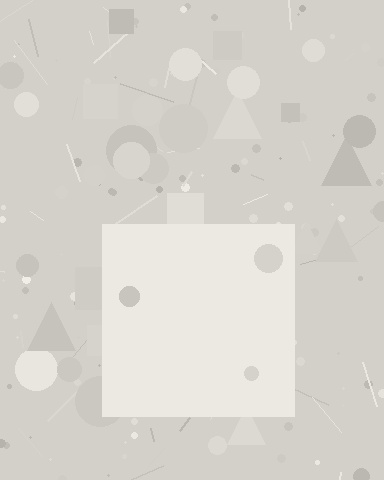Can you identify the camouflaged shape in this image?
The camouflaged shape is a square.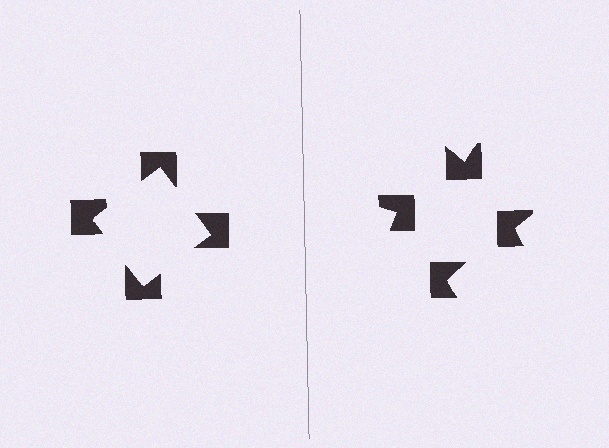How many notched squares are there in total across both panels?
8 — 4 on each side.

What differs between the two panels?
The notched squares are positioned identically on both sides; only the wedge orientations differ. On the left they align to a square; on the right they are misaligned.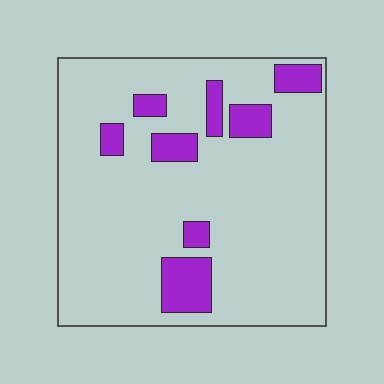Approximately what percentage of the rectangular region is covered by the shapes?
Approximately 15%.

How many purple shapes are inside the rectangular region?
8.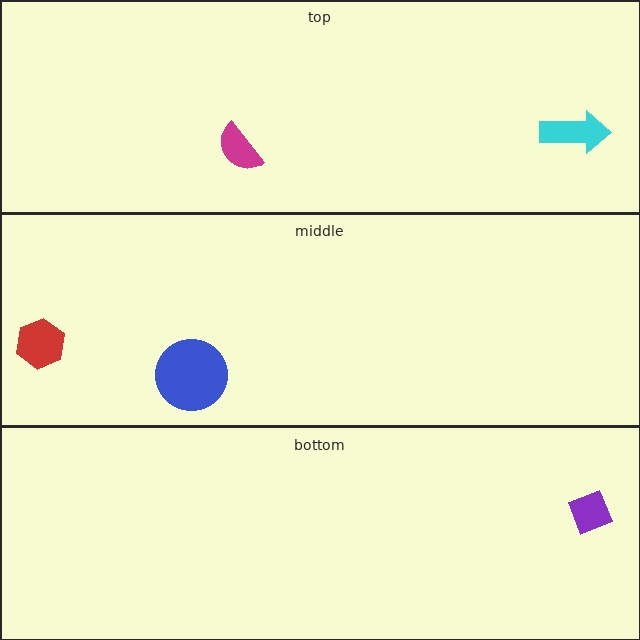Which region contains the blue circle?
The middle region.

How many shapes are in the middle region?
2.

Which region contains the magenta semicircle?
The top region.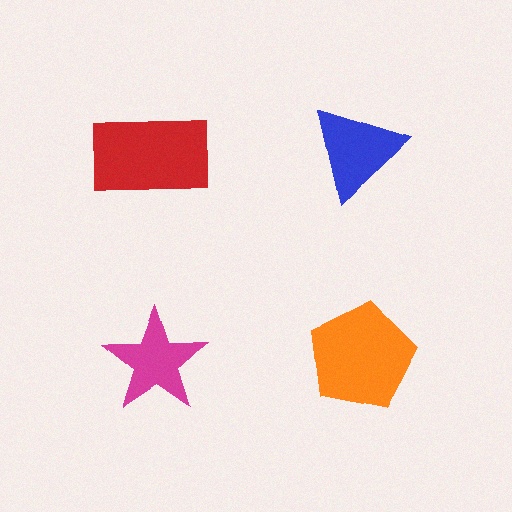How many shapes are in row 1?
2 shapes.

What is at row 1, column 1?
A red rectangle.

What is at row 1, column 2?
A blue triangle.